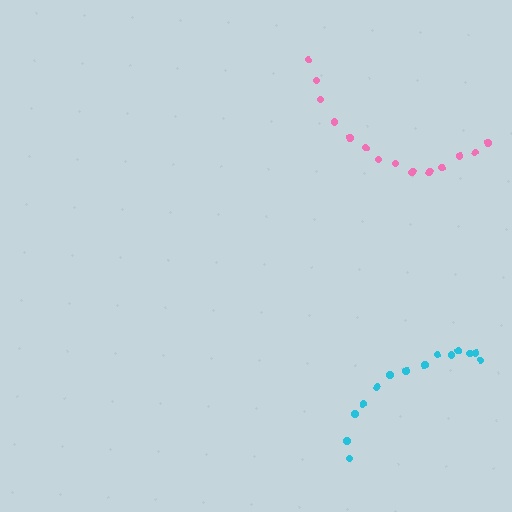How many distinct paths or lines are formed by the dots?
There are 2 distinct paths.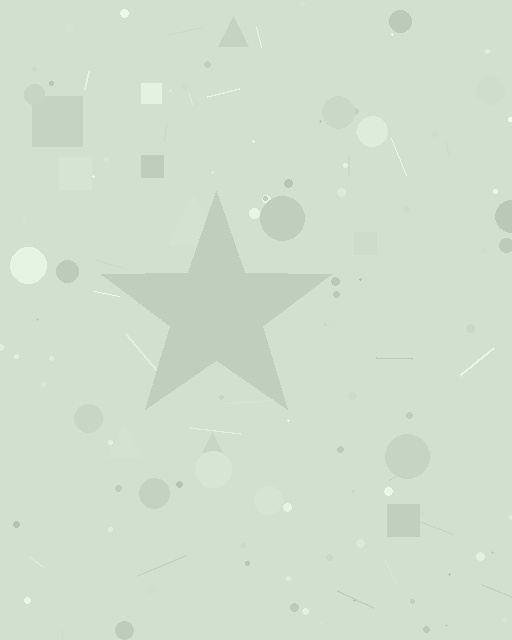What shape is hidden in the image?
A star is hidden in the image.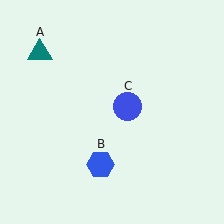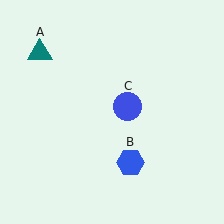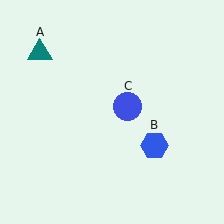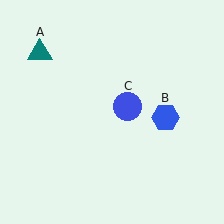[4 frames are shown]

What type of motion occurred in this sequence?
The blue hexagon (object B) rotated counterclockwise around the center of the scene.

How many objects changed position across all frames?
1 object changed position: blue hexagon (object B).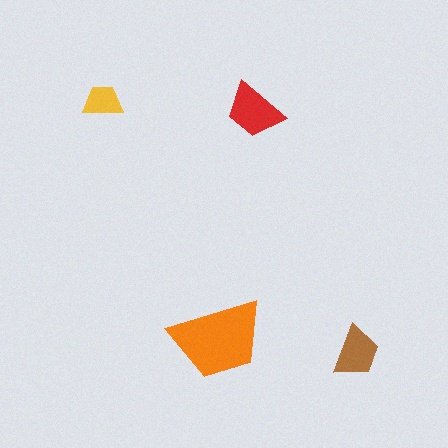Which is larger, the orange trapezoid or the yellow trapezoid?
The orange one.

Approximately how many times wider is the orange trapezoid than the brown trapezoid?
About 2 times wider.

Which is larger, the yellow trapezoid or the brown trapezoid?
The brown one.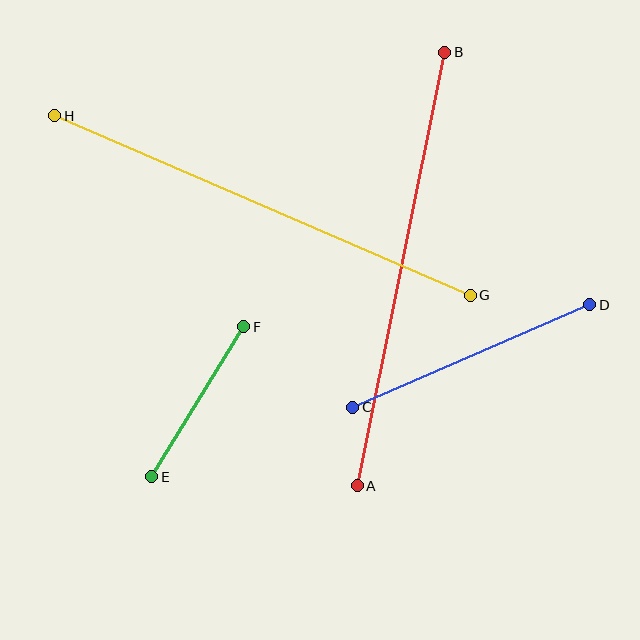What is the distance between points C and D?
The distance is approximately 258 pixels.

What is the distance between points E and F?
The distance is approximately 176 pixels.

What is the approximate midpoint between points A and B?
The midpoint is at approximately (401, 269) pixels.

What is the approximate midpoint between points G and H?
The midpoint is at approximately (263, 206) pixels.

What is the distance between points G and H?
The distance is approximately 453 pixels.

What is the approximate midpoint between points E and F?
The midpoint is at approximately (198, 402) pixels.